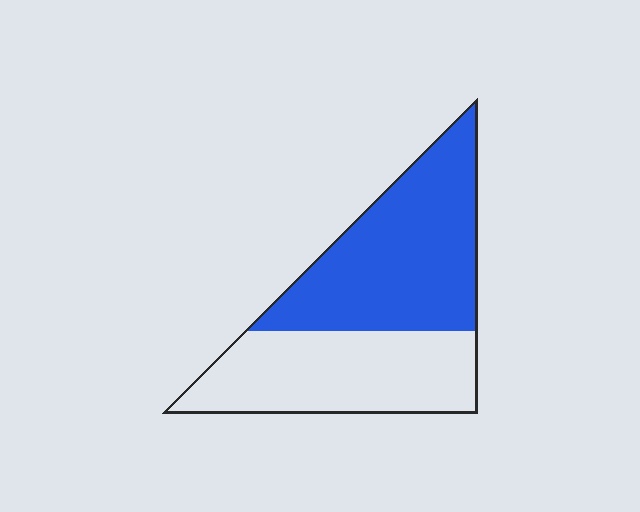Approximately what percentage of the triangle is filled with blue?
Approximately 55%.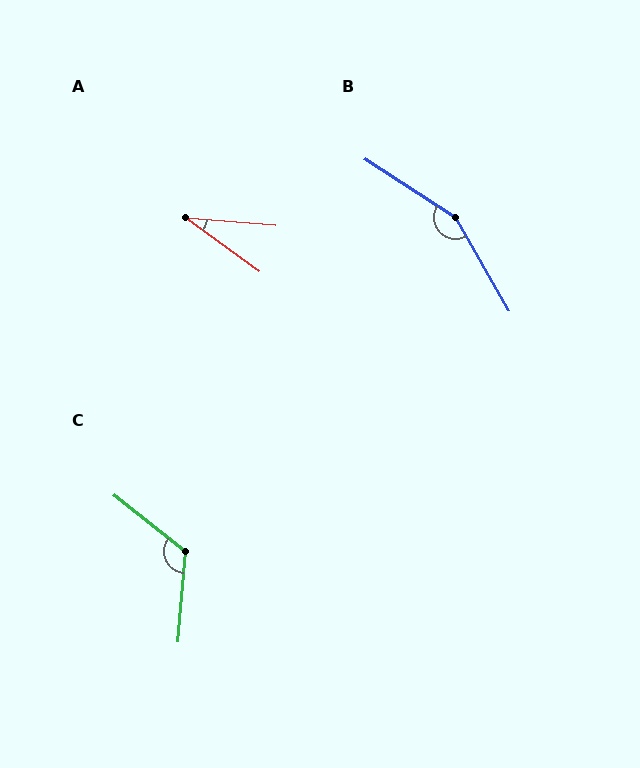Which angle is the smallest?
A, at approximately 31 degrees.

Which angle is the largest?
B, at approximately 153 degrees.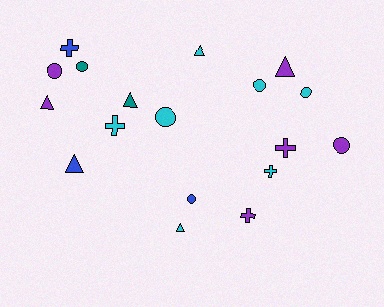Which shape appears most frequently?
Circle, with 7 objects.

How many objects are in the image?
There are 18 objects.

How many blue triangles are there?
There is 1 blue triangle.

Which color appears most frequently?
Cyan, with 7 objects.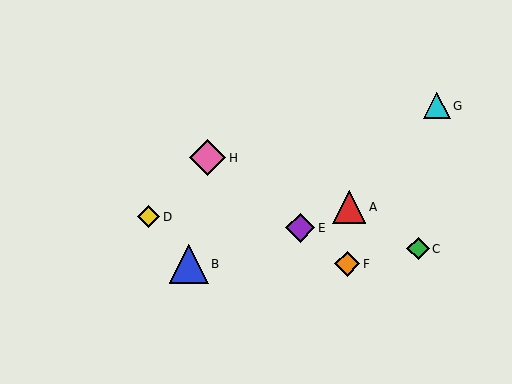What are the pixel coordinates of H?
Object H is at (208, 158).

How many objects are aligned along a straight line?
3 objects (E, F, H) are aligned along a straight line.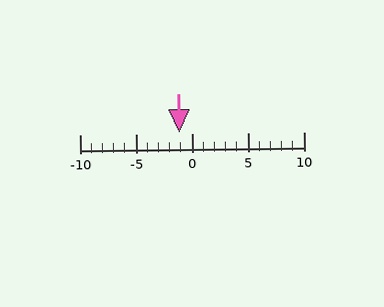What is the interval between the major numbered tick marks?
The major tick marks are spaced 5 units apart.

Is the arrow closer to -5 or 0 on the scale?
The arrow is closer to 0.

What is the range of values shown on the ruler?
The ruler shows values from -10 to 10.